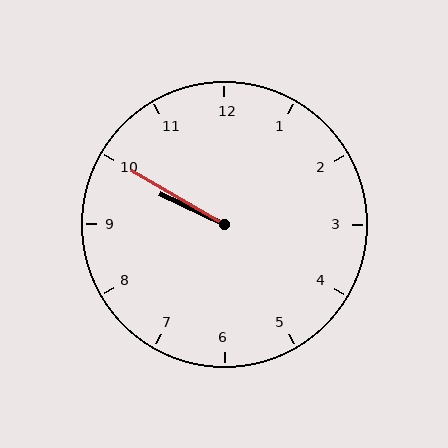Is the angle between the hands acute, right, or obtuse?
It is acute.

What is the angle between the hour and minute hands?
Approximately 5 degrees.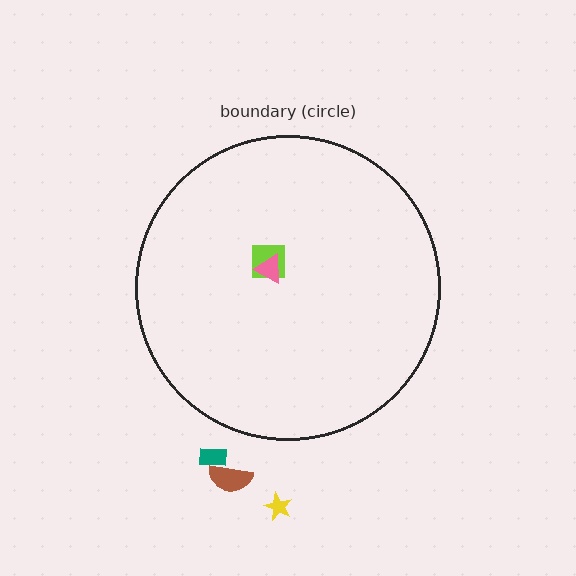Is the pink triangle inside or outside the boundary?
Inside.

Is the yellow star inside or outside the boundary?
Outside.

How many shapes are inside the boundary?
2 inside, 3 outside.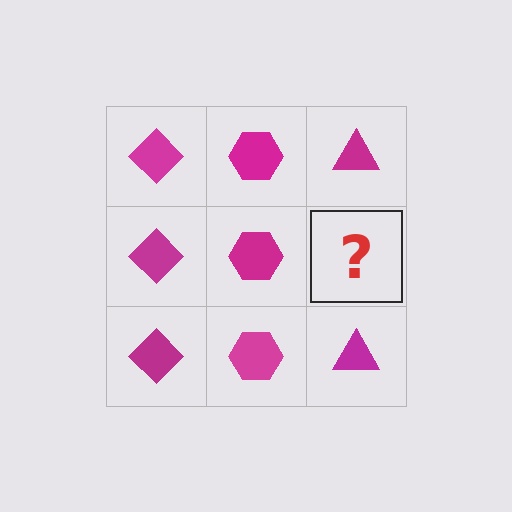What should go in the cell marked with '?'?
The missing cell should contain a magenta triangle.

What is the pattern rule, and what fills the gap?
The rule is that each column has a consistent shape. The gap should be filled with a magenta triangle.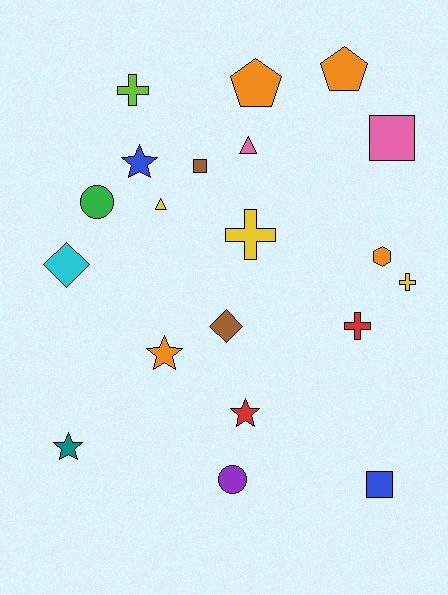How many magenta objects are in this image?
There are no magenta objects.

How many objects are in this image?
There are 20 objects.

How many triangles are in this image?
There are 2 triangles.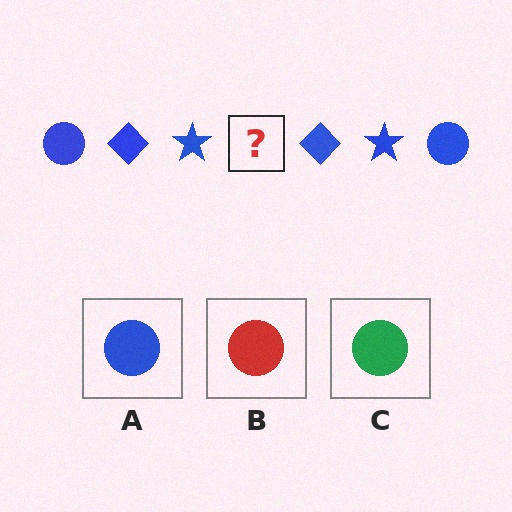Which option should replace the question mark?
Option A.